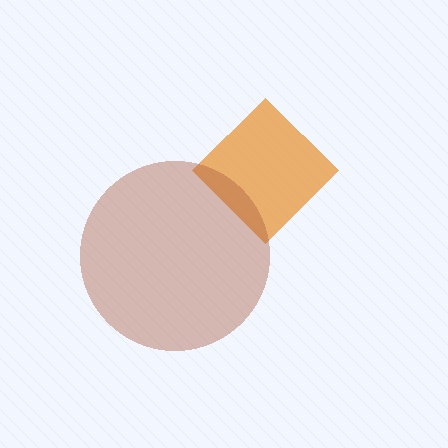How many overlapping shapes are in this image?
There are 2 overlapping shapes in the image.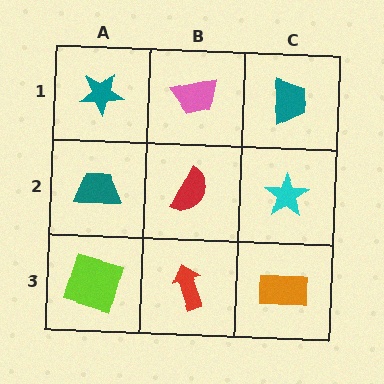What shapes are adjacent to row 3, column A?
A teal trapezoid (row 2, column A), a red arrow (row 3, column B).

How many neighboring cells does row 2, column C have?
3.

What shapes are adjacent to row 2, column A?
A teal star (row 1, column A), a lime square (row 3, column A), a red semicircle (row 2, column B).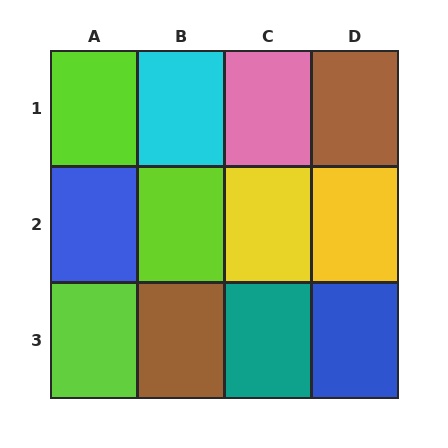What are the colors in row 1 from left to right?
Lime, cyan, pink, brown.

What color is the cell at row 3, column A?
Lime.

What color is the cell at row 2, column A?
Blue.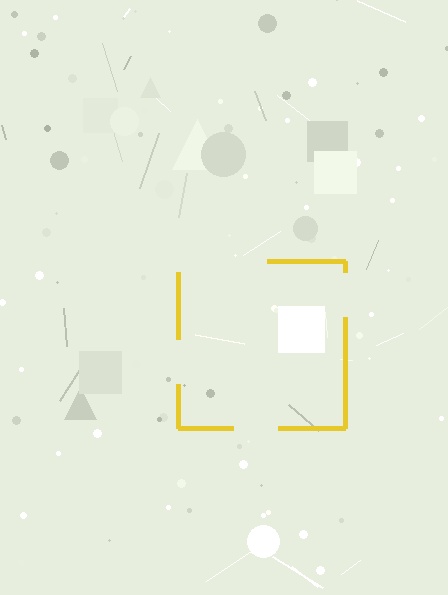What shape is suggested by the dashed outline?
The dashed outline suggests a square.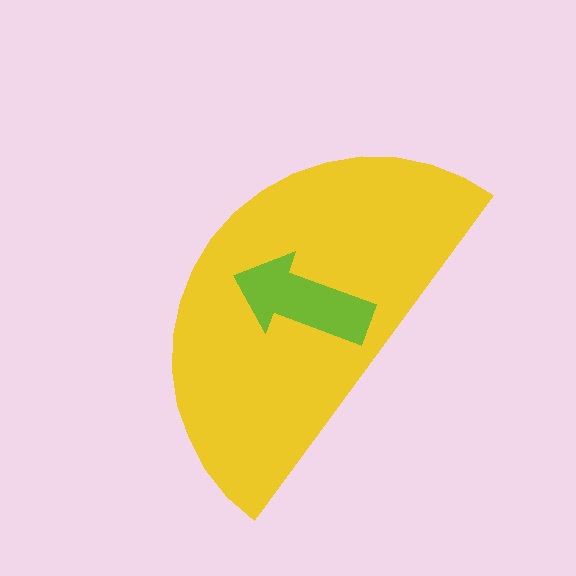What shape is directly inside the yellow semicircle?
The lime arrow.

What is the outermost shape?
The yellow semicircle.